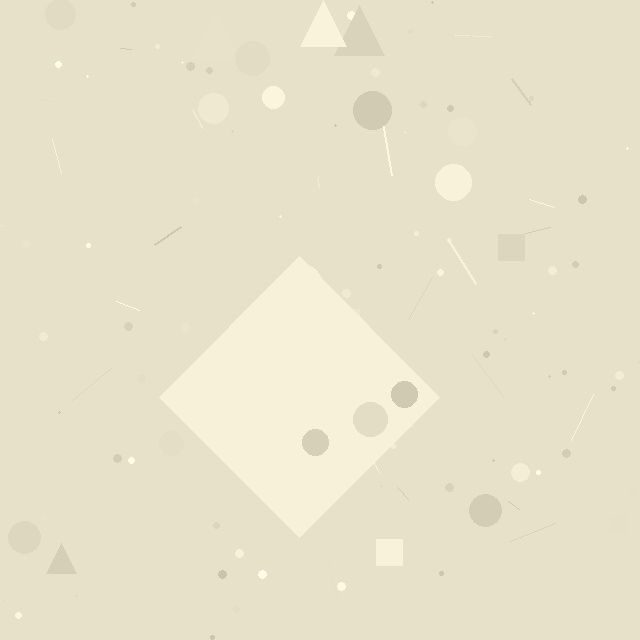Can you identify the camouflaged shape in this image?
The camouflaged shape is a diamond.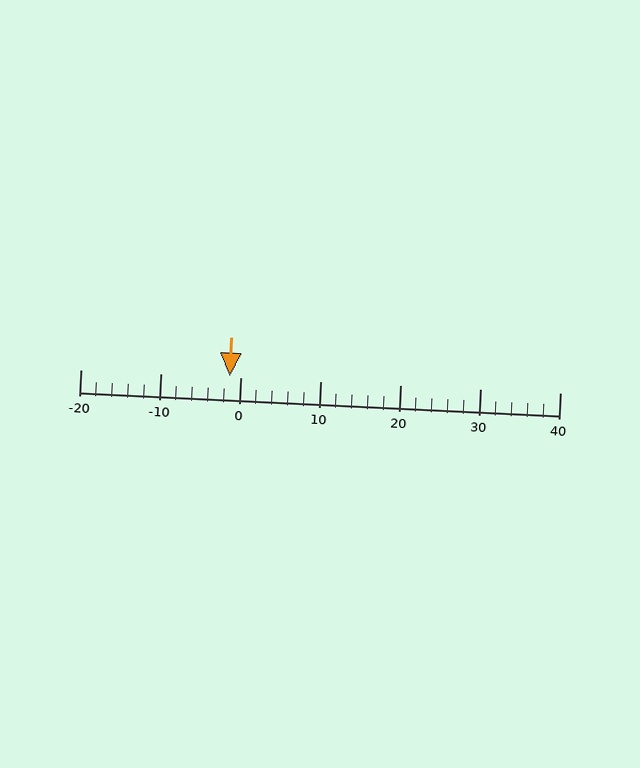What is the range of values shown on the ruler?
The ruler shows values from -20 to 40.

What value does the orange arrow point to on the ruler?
The orange arrow points to approximately -1.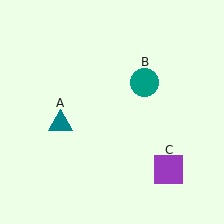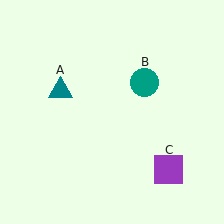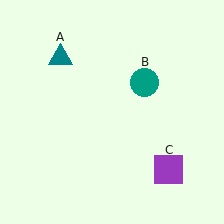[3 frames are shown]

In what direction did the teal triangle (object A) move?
The teal triangle (object A) moved up.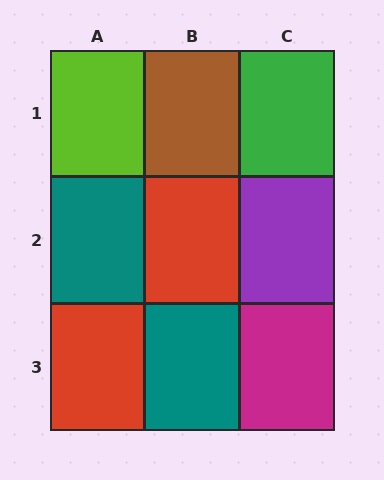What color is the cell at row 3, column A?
Red.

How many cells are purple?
1 cell is purple.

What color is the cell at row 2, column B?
Red.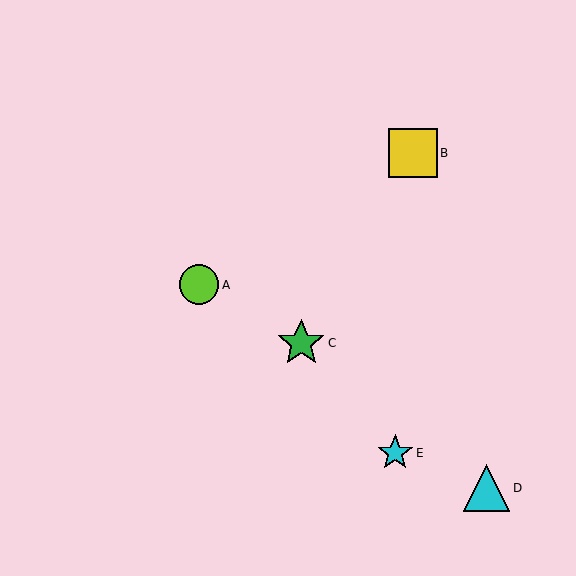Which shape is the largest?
The yellow square (labeled B) is the largest.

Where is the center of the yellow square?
The center of the yellow square is at (413, 153).